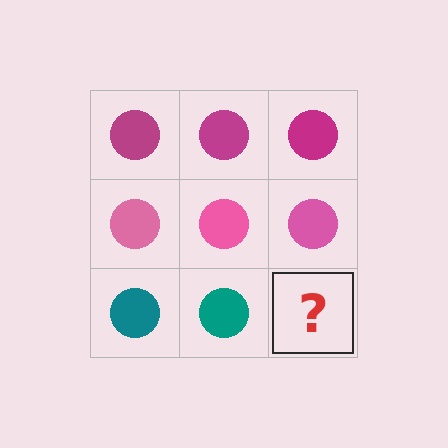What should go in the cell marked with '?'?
The missing cell should contain a teal circle.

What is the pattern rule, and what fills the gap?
The rule is that each row has a consistent color. The gap should be filled with a teal circle.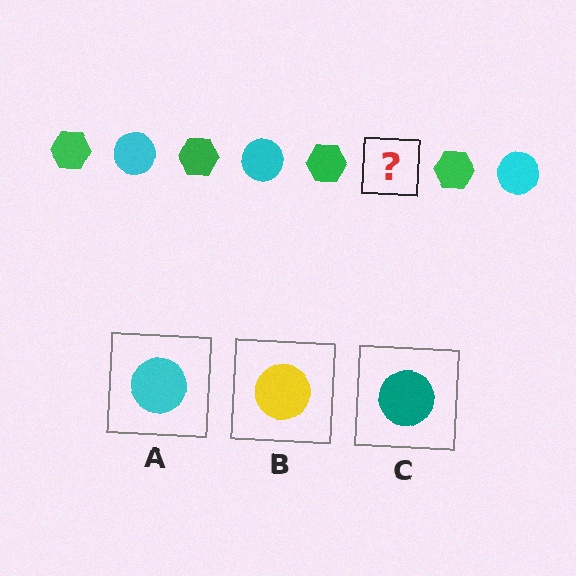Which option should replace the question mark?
Option A.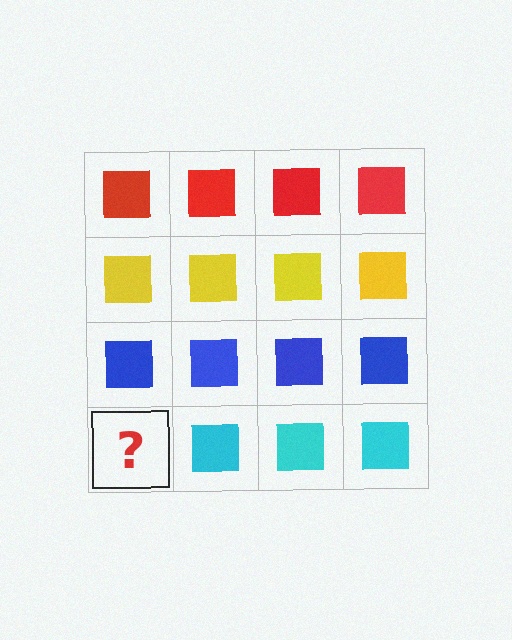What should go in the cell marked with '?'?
The missing cell should contain a cyan square.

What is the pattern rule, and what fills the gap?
The rule is that each row has a consistent color. The gap should be filled with a cyan square.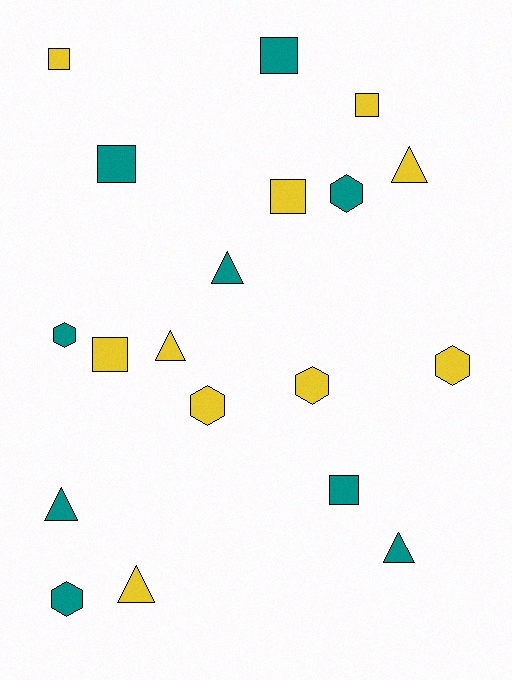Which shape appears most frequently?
Square, with 7 objects.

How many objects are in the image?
There are 19 objects.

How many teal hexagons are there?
There are 3 teal hexagons.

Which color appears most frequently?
Yellow, with 10 objects.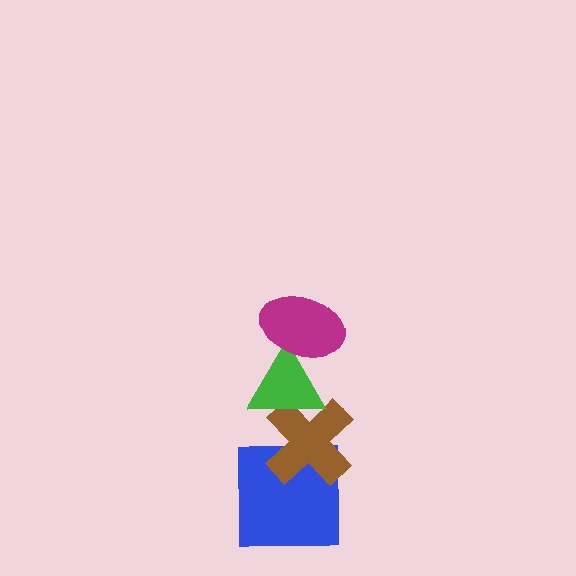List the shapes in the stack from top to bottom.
From top to bottom: the magenta ellipse, the green triangle, the brown cross, the blue square.